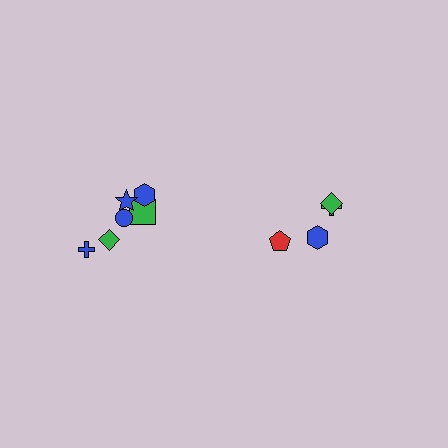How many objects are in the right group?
There are 4 objects.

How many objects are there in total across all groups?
There are 10 objects.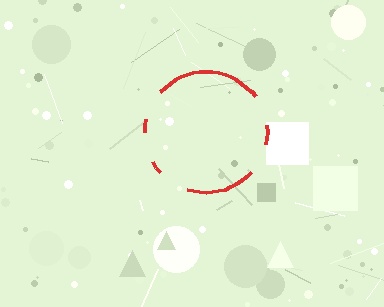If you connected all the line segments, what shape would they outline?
They would outline a circle.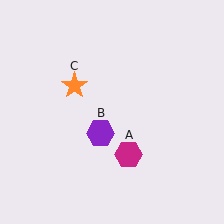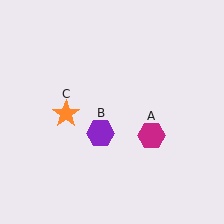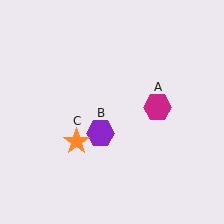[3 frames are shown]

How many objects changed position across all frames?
2 objects changed position: magenta hexagon (object A), orange star (object C).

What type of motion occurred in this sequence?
The magenta hexagon (object A), orange star (object C) rotated counterclockwise around the center of the scene.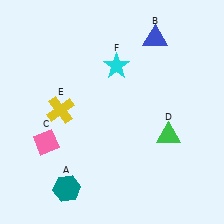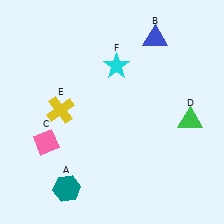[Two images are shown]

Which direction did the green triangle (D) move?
The green triangle (D) moved right.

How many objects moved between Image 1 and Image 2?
1 object moved between the two images.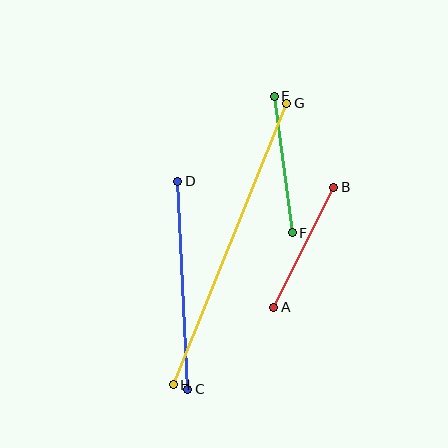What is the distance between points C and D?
The distance is approximately 208 pixels.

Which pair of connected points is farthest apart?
Points G and H are farthest apart.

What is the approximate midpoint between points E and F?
The midpoint is at approximately (283, 165) pixels.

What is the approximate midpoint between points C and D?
The midpoint is at approximately (183, 285) pixels.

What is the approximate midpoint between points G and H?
The midpoint is at approximately (230, 244) pixels.